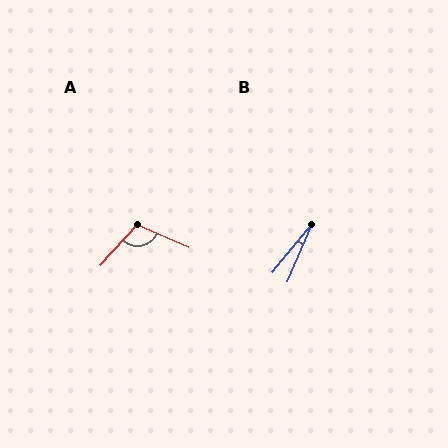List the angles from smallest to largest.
B (17°), A (109°).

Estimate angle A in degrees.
Approximately 109 degrees.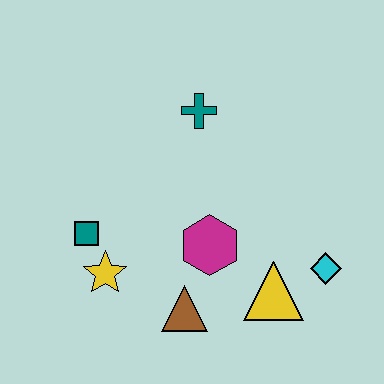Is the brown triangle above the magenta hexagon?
No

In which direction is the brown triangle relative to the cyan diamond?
The brown triangle is to the left of the cyan diamond.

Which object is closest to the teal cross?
The magenta hexagon is closest to the teal cross.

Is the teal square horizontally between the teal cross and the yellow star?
No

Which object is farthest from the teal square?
The cyan diamond is farthest from the teal square.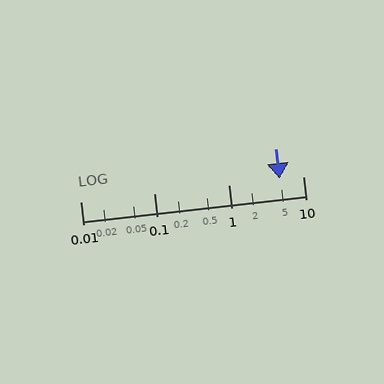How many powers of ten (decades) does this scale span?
The scale spans 3 decades, from 0.01 to 10.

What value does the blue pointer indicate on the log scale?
The pointer indicates approximately 4.8.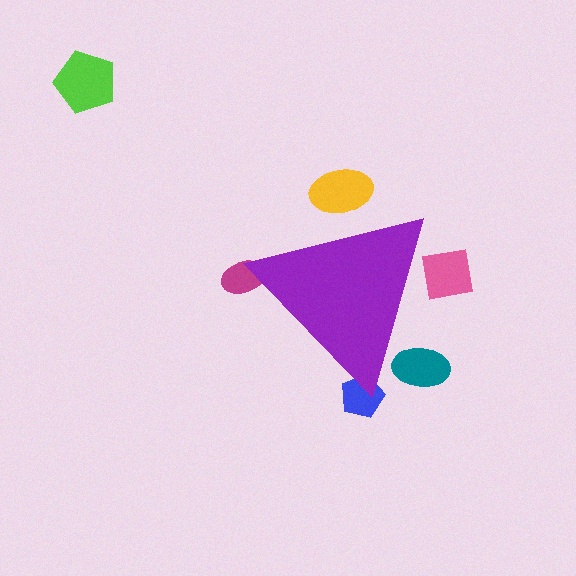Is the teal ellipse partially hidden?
Yes, the teal ellipse is partially hidden behind the purple triangle.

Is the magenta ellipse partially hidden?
Yes, the magenta ellipse is partially hidden behind the purple triangle.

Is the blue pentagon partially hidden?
Yes, the blue pentagon is partially hidden behind the purple triangle.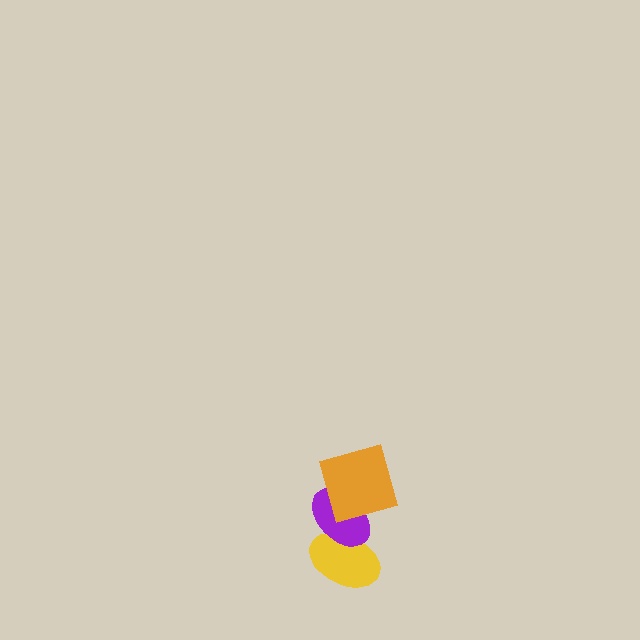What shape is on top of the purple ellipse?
The orange square is on top of the purple ellipse.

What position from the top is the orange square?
The orange square is 1st from the top.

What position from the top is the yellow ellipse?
The yellow ellipse is 3rd from the top.